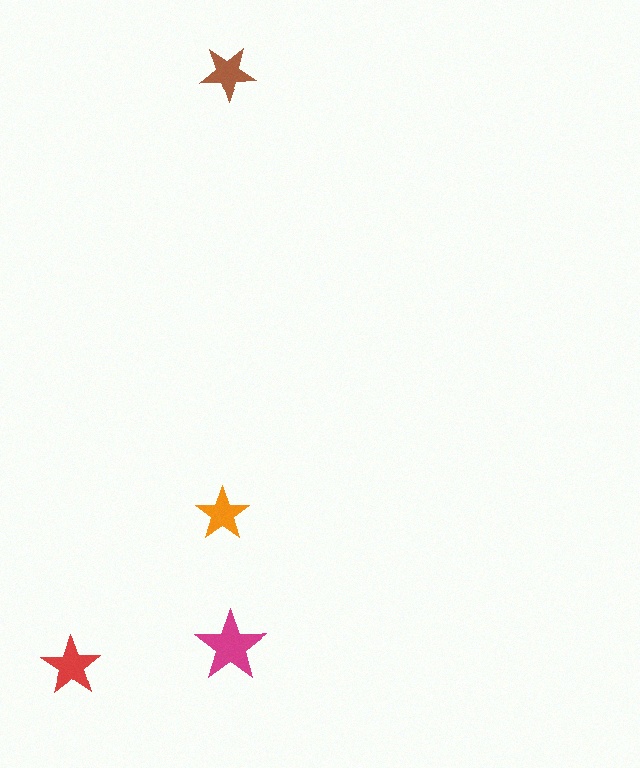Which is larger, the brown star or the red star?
The red one.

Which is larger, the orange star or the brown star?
The brown one.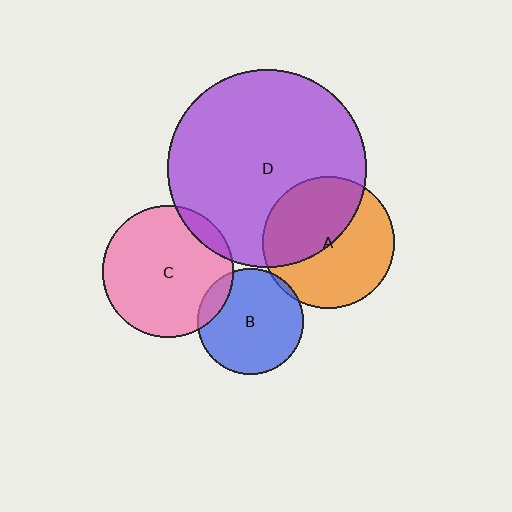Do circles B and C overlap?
Yes.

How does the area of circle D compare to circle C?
Approximately 2.3 times.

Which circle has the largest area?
Circle D (purple).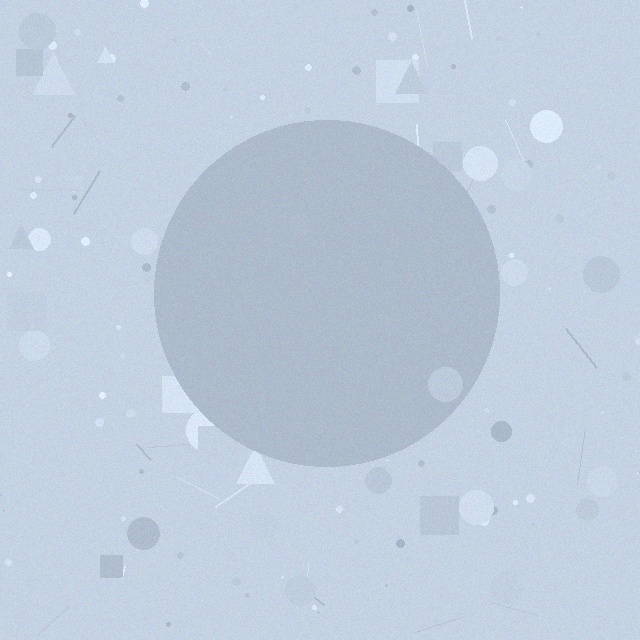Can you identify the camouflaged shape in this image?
The camouflaged shape is a circle.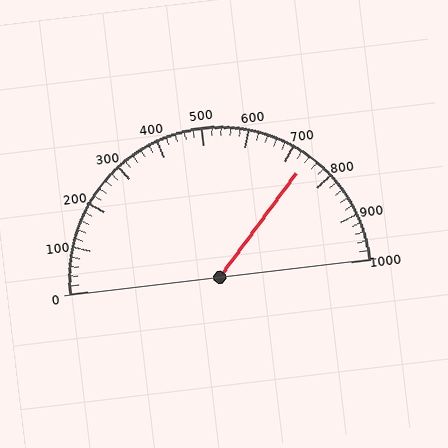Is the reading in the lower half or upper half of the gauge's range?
The reading is in the upper half of the range (0 to 1000).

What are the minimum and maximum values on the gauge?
The gauge ranges from 0 to 1000.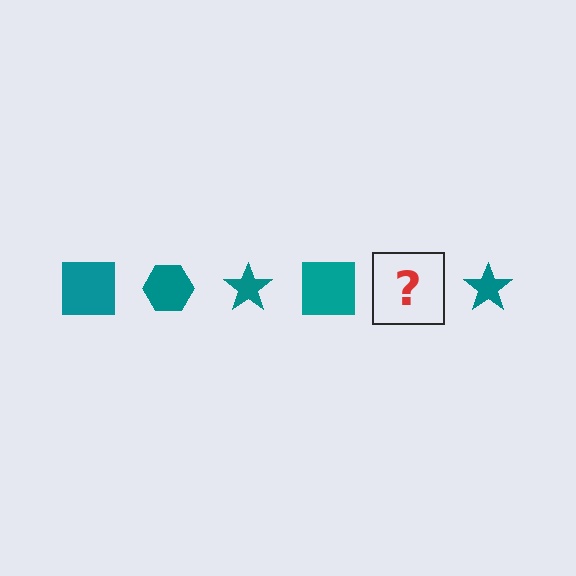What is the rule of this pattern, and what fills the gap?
The rule is that the pattern cycles through square, hexagon, star shapes in teal. The gap should be filled with a teal hexagon.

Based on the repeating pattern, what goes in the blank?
The blank should be a teal hexagon.